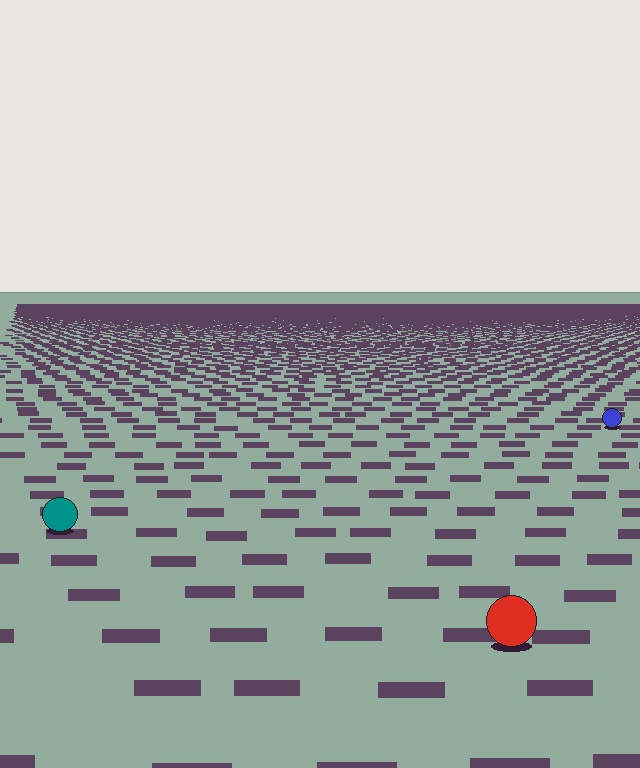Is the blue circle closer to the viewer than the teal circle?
No. The teal circle is closer — you can tell from the texture gradient: the ground texture is coarser near it.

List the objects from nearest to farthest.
From nearest to farthest: the red circle, the teal circle, the blue circle.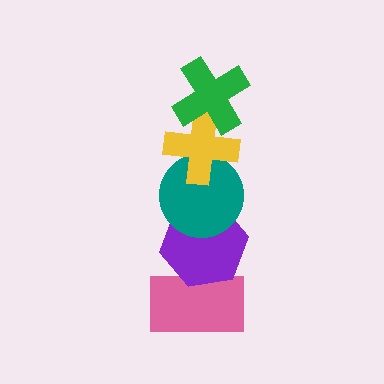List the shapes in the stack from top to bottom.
From top to bottom: the green cross, the yellow cross, the teal circle, the purple hexagon, the pink rectangle.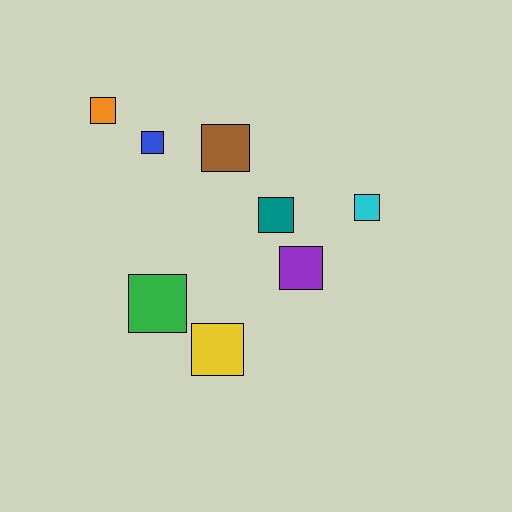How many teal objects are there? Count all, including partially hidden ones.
There is 1 teal object.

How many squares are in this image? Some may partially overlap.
There are 8 squares.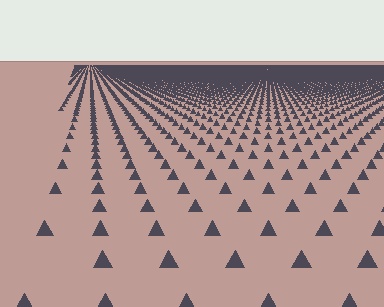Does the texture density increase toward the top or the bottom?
Density increases toward the top.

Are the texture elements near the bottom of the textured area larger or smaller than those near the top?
Larger. Near the bottom, elements are closer to the viewer and appear at a bigger on-screen size.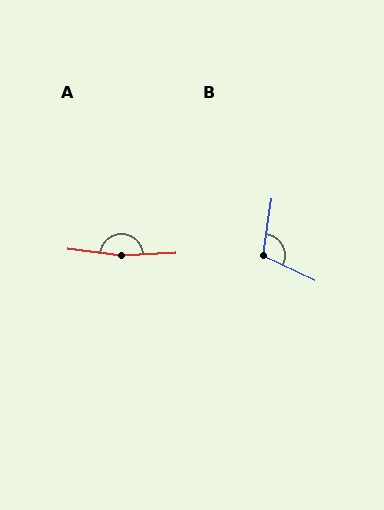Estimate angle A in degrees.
Approximately 170 degrees.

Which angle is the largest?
A, at approximately 170 degrees.